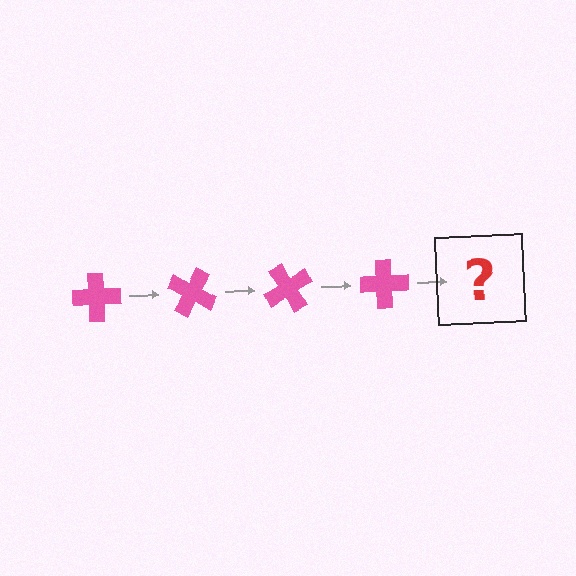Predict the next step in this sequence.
The next step is a pink cross rotated 120 degrees.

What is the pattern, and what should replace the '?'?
The pattern is that the cross rotates 30 degrees each step. The '?' should be a pink cross rotated 120 degrees.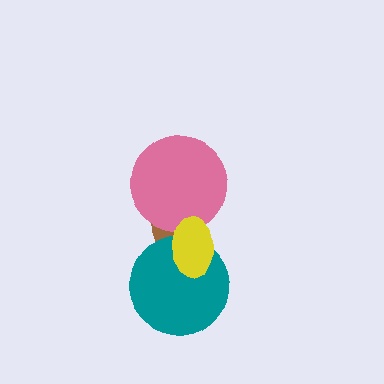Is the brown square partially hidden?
Yes, it is partially covered by another shape.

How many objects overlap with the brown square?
3 objects overlap with the brown square.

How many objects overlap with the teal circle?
2 objects overlap with the teal circle.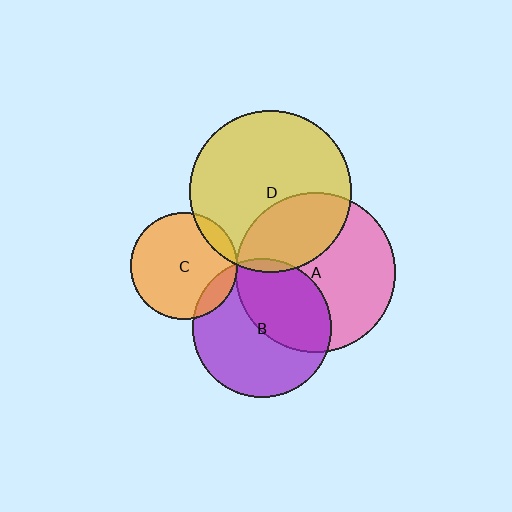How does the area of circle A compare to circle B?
Approximately 1.3 times.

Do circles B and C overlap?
Yes.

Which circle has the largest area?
Circle D (yellow).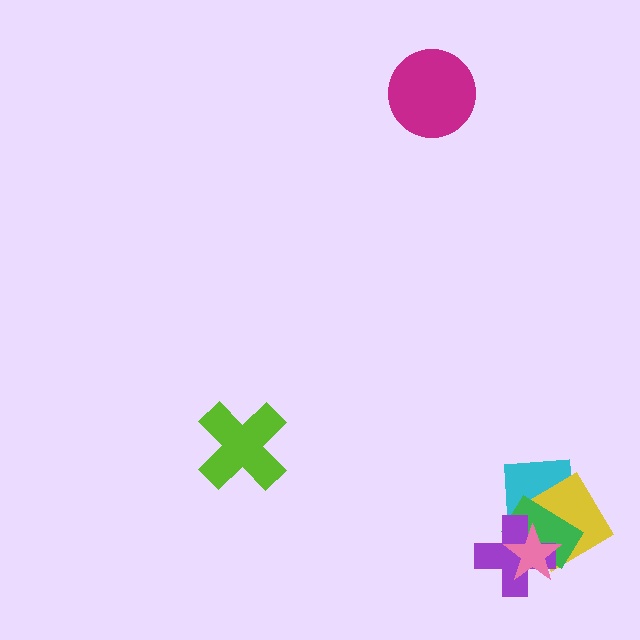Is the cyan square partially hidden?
Yes, it is partially covered by another shape.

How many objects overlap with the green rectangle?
4 objects overlap with the green rectangle.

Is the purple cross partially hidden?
Yes, it is partially covered by another shape.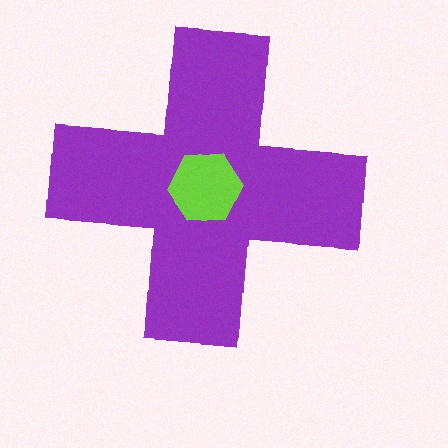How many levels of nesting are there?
2.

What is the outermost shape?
The purple cross.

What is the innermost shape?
The lime hexagon.